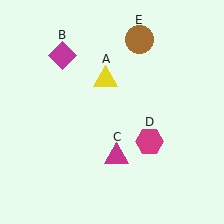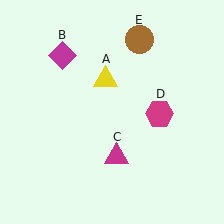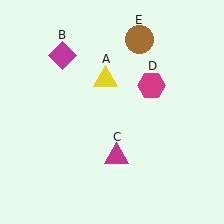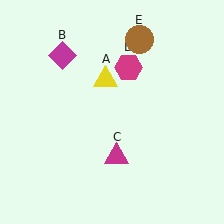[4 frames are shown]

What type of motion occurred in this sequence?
The magenta hexagon (object D) rotated counterclockwise around the center of the scene.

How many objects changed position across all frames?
1 object changed position: magenta hexagon (object D).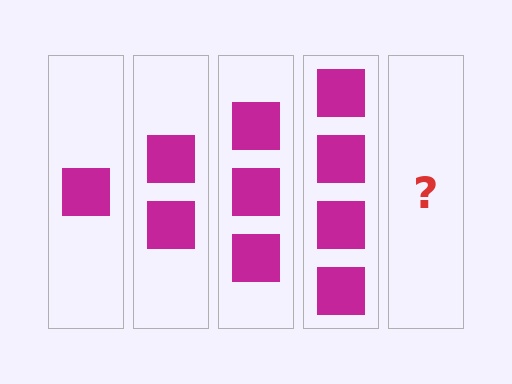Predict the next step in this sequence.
The next step is 5 squares.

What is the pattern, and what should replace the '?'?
The pattern is that each step adds one more square. The '?' should be 5 squares.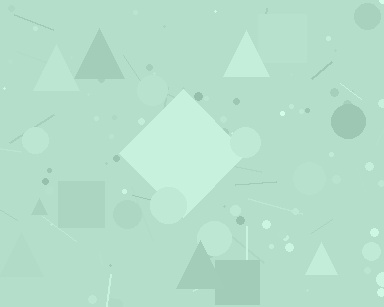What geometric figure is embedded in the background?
A diamond is embedded in the background.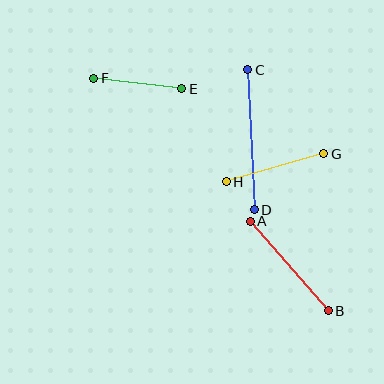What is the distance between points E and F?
The distance is approximately 89 pixels.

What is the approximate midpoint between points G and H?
The midpoint is at approximately (275, 168) pixels.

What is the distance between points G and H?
The distance is approximately 102 pixels.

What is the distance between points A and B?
The distance is approximately 119 pixels.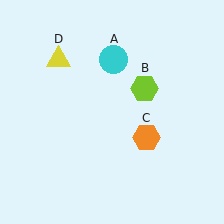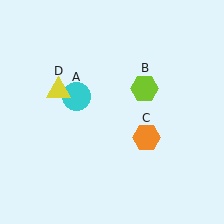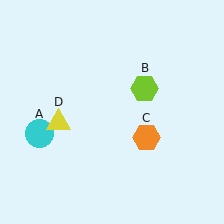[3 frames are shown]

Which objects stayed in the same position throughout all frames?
Lime hexagon (object B) and orange hexagon (object C) remained stationary.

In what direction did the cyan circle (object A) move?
The cyan circle (object A) moved down and to the left.